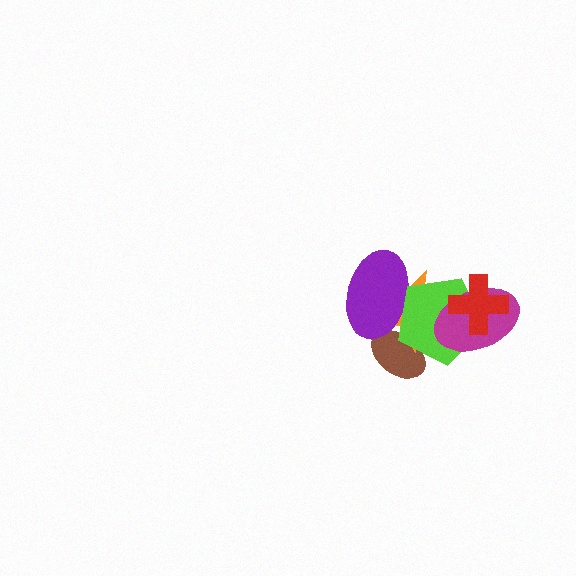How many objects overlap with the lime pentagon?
5 objects overlap with the lime pentagon.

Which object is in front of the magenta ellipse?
The red cross is in front of the magenta ellipse.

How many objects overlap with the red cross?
2 objects overlap with the red cross.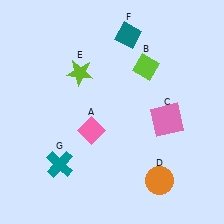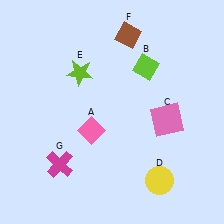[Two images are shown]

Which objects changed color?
D changed from orange to yellow. F changed from teal to brown. G changed from teal to magenta.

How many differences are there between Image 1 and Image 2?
There are 3 differences between the two images.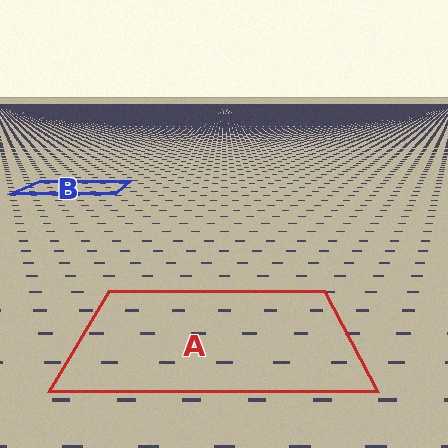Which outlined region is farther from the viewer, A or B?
Region B is farther from the viewer — the texture elements inside it appear smaller and more densely packed.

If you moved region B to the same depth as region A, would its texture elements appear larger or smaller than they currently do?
They would appear larger. At a closer depth, the same texture elements are projected at a bigger on-screen size.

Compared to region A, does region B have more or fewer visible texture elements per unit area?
Region B has more texture elements per unit area — they are packed more densely because it is farther away.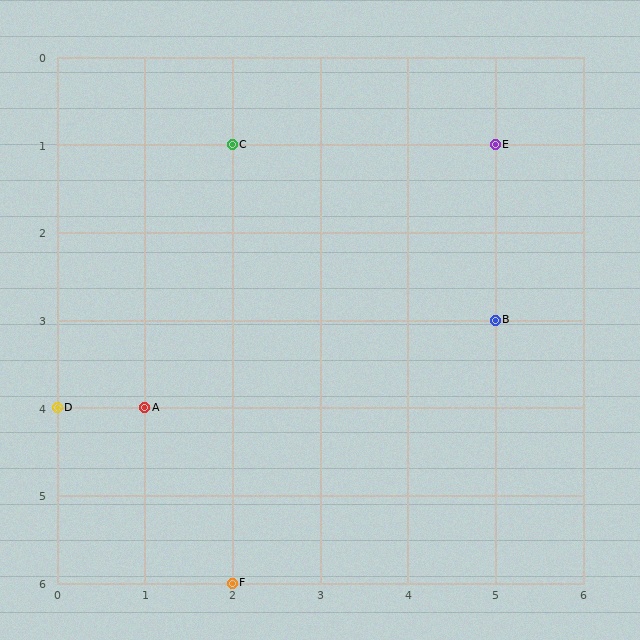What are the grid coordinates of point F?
Point F is at grid coordinates (2, 6).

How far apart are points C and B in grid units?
Points C and B are 3 columns and 2 rows apart (about 3.6 grid units diagonally).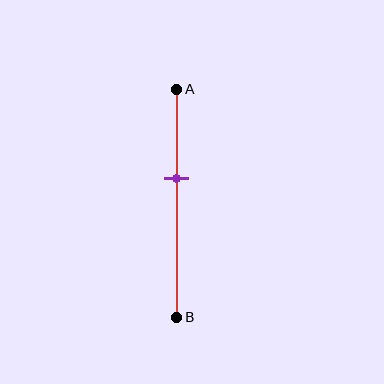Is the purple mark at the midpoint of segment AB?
No, the mark is at about 40% from A, not at the 50% midpoint.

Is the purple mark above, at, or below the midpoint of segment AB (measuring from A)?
The purple mark is above the midpoint of segment AB.